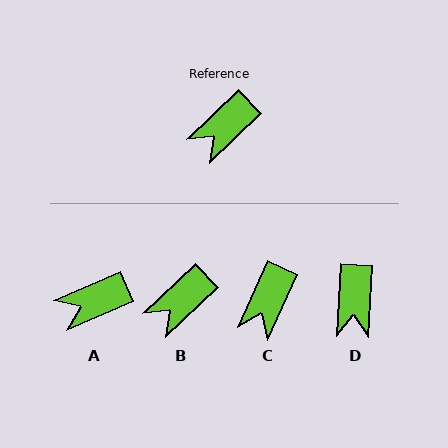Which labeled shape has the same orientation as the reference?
B.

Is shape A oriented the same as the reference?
No, it is off by about 20 degrees.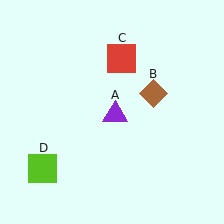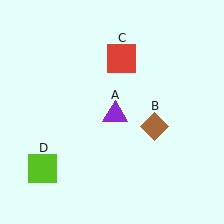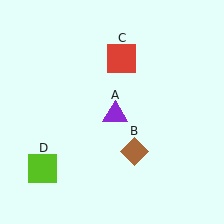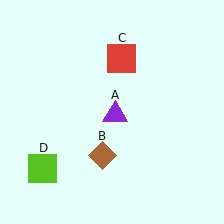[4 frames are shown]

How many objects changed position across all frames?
1 object changed position: brown diamond (object B).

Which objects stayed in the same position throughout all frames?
Purple triangle (object A) and red square (object C) and lime square (object D) remained stationary.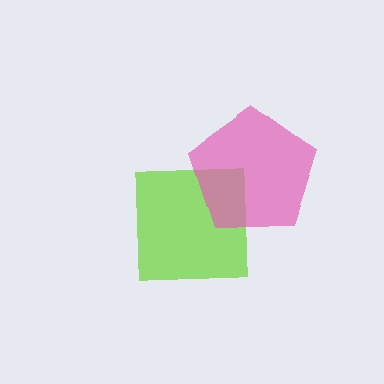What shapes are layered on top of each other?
The layered shapes are: a lime square, a pink pentagon.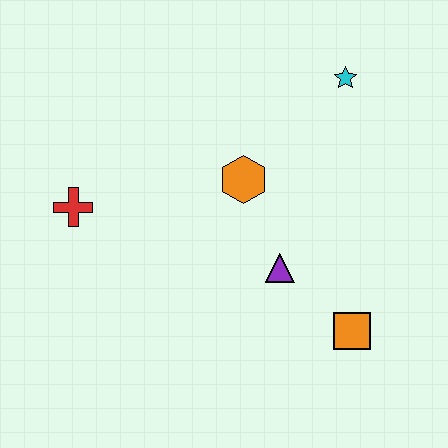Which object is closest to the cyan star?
The orange hexagon is closest to the cyan star.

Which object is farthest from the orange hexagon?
The orange square is farthest from the orange hexagon.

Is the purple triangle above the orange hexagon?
No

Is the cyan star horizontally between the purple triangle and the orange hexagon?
No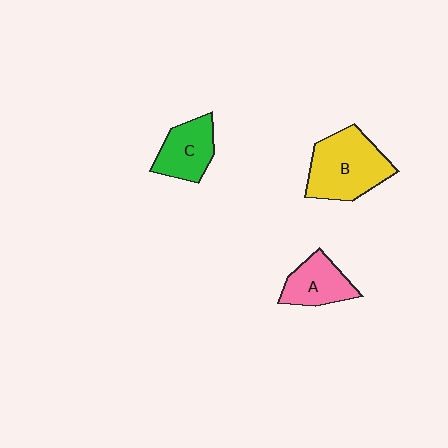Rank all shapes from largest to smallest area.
From largest to smallest: B (yellow), C (green), A (pink).